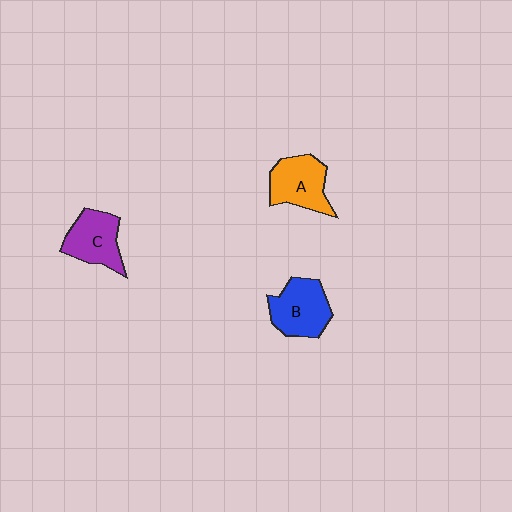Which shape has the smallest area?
Shape C (purple).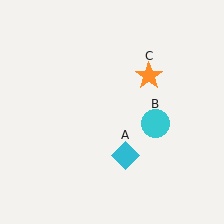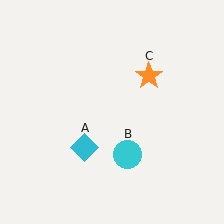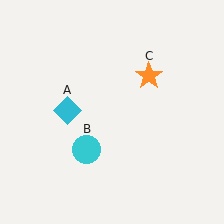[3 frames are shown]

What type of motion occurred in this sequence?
The cyan diamond (object A), cyan circle (object B) rotated clockwise around the center of the scene.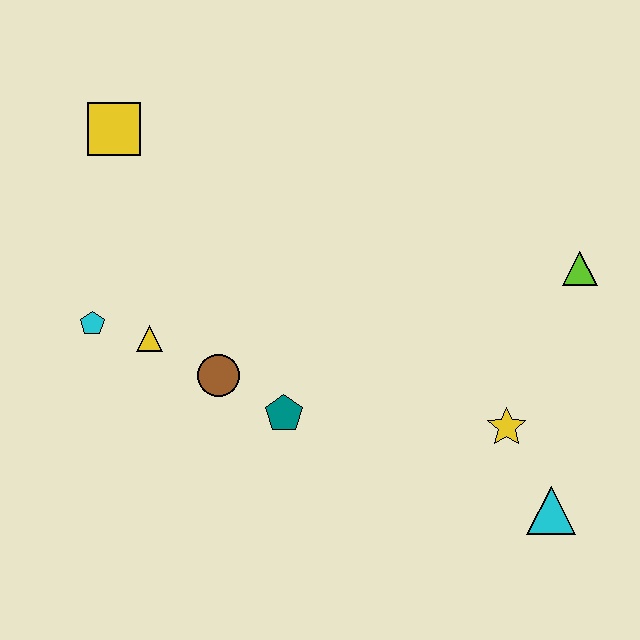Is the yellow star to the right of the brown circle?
Yes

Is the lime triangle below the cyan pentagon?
No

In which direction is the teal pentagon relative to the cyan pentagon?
The teal pentagon is to the right of the cyan pentagon.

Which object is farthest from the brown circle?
The lime triangle is farthest from the brown circle.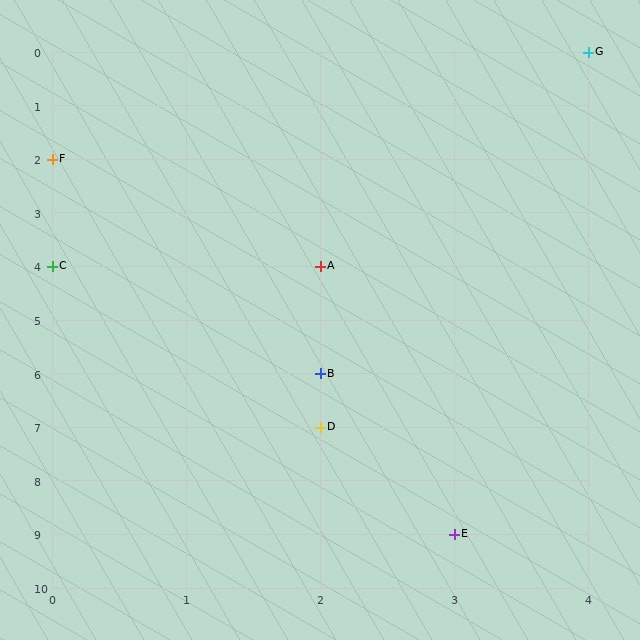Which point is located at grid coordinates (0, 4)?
Point C is at (0, 4).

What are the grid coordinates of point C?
Point C is at grid coordinates (0, 4).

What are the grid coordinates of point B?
Point B is at grid coordinates (2, 6).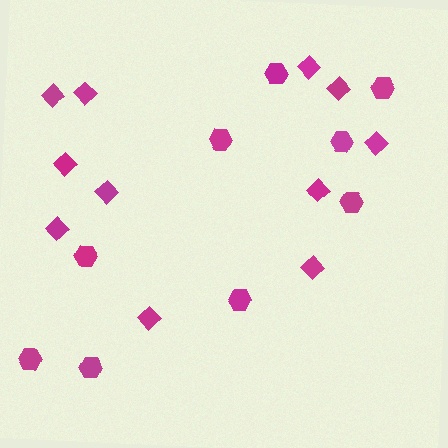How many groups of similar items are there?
There are 2 groups: one group of hexagons (9) and one group of diamonds (11).